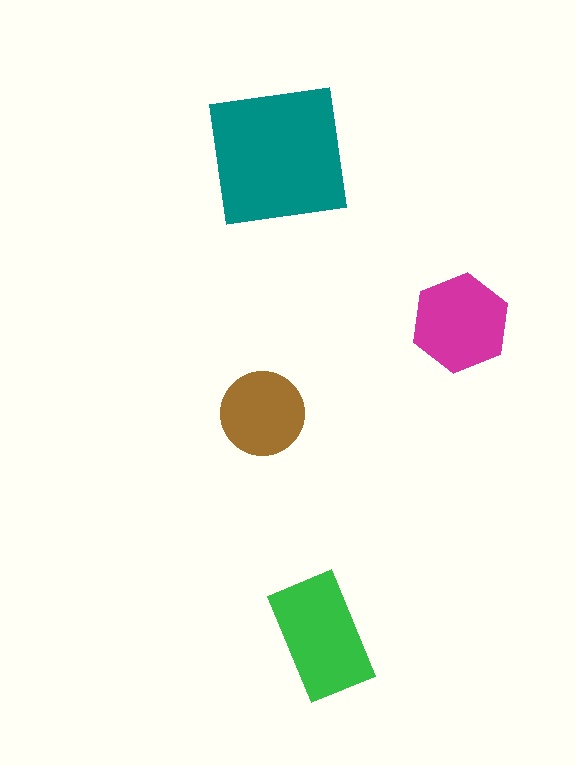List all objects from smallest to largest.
The brown circle, the magenta hexagon, the green rectangle, the teal square.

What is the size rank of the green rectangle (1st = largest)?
2nd.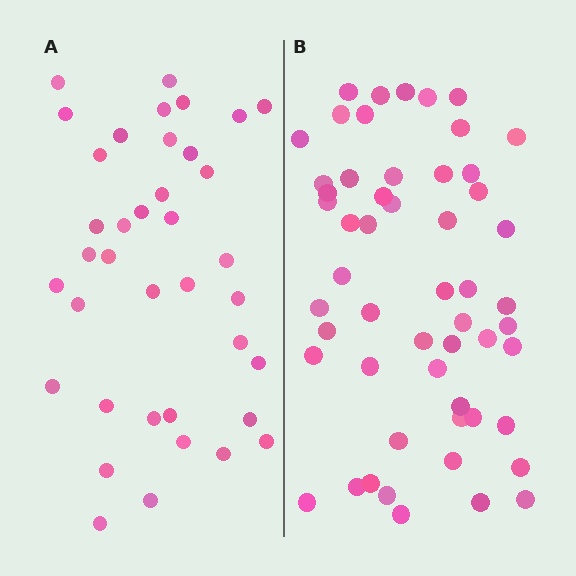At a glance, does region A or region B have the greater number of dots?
Region B (the right region) has more dots.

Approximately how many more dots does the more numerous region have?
Region B has approximately 15 more dots than region A.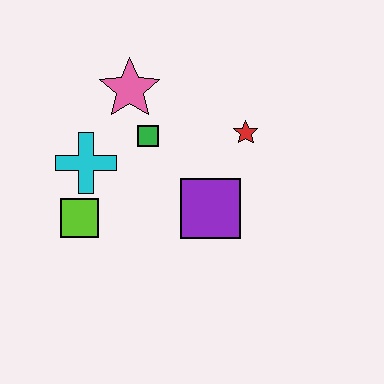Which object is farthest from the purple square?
The pink star is farthest from the purple square.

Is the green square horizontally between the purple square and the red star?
No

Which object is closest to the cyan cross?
The lime square is closest to the cyan cross.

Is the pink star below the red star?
No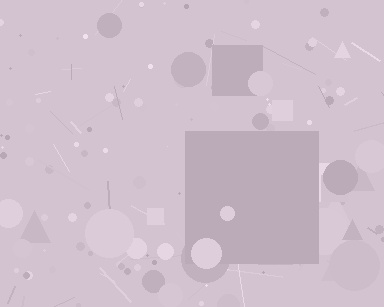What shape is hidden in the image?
A square is hidden in the image.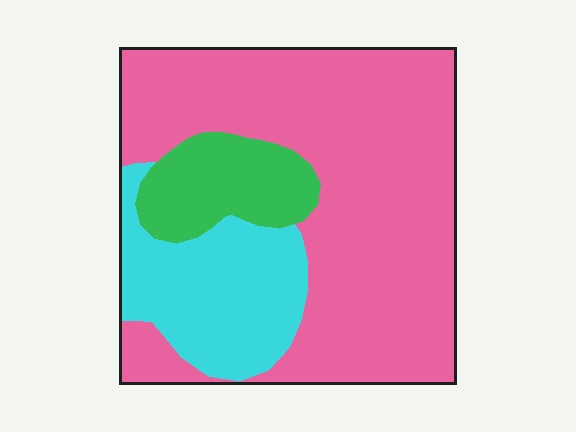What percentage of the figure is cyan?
Cyan covers around 20% of the figure.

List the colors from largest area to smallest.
From largest to smallest: pink, cyan, green.